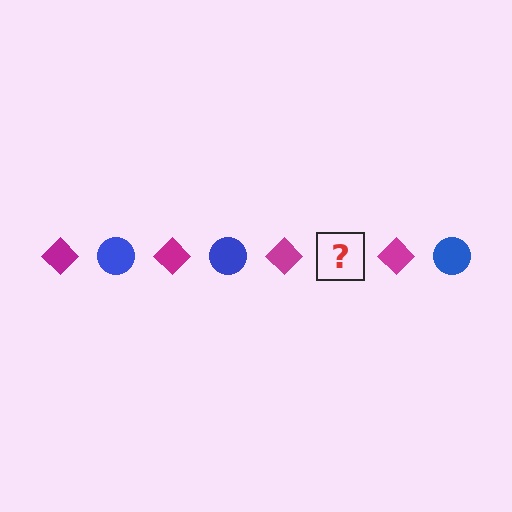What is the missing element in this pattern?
The missing element is a blue circle.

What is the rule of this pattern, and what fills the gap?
The rule is that the pattern alternates between magenta diamond and blue circle. The gap should be filled with a blue circle.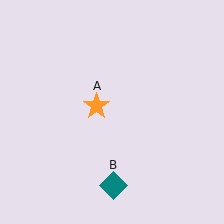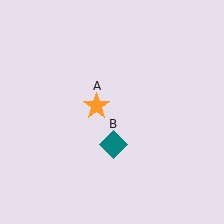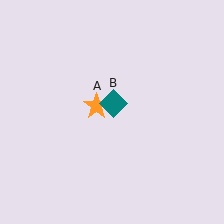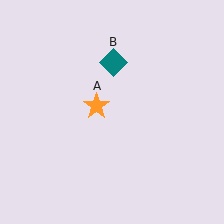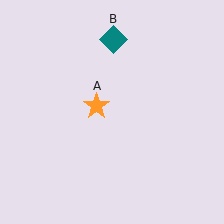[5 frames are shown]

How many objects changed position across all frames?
1 object changed position: teal diamond (object B).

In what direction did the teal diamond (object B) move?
The teal diamond (object B) moved up.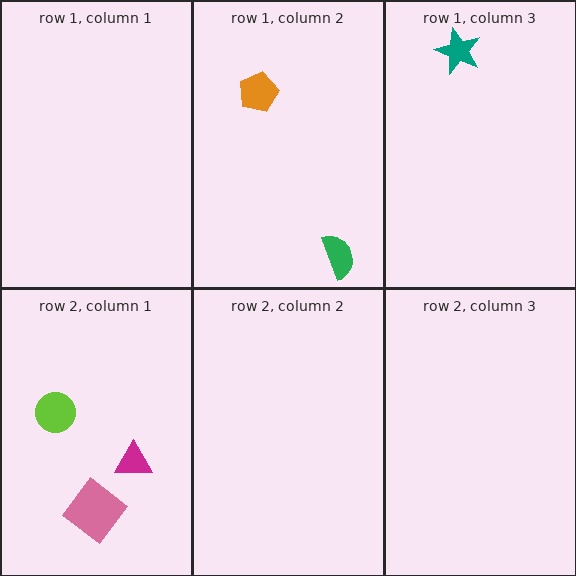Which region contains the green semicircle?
The row 1, column 2 region.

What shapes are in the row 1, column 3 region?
The teal star.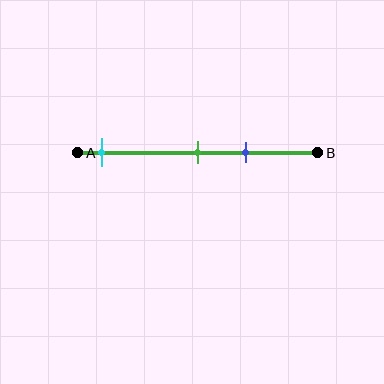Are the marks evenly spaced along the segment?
No, the marks are not evenly spaced.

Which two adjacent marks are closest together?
The green and blue marks are the closest adjacent pair.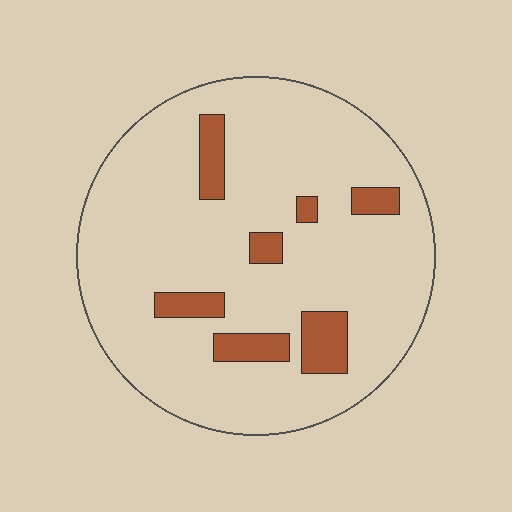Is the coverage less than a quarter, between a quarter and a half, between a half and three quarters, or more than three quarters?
Less than a quarter.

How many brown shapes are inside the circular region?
7.